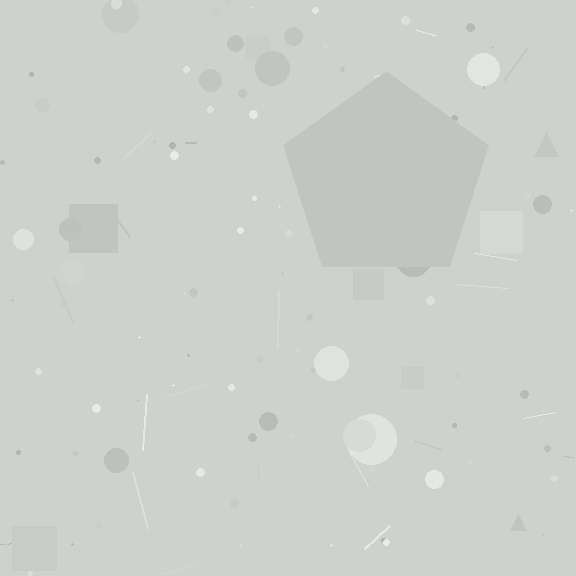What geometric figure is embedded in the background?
A pentagon is embedded in the background.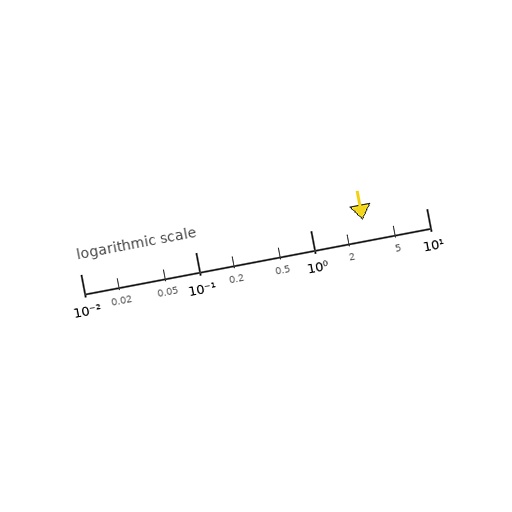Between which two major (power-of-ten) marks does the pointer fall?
The pointer is between 1 and 10.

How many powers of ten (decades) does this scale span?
The scale spans 3 decades, from 0.01 to 10.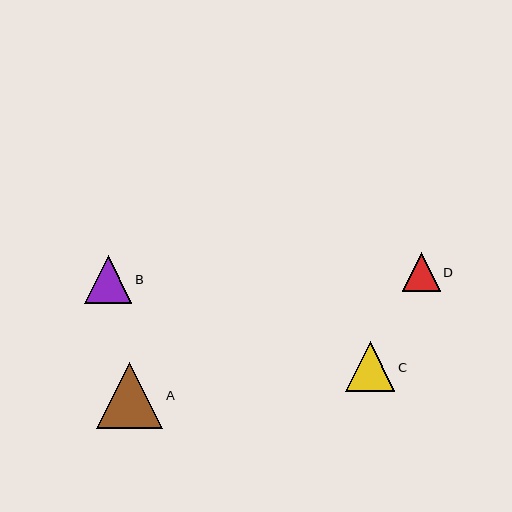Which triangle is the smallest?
Triangle D is the smallest with a size of approximately 38 pixels.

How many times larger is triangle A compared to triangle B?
Triangle A is approximately 1.4 times the size of triangle B.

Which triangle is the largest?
Triangle A is the largest with a size of approximately 66 pixels.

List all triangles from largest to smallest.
From largest to smallest: A, C, B, D.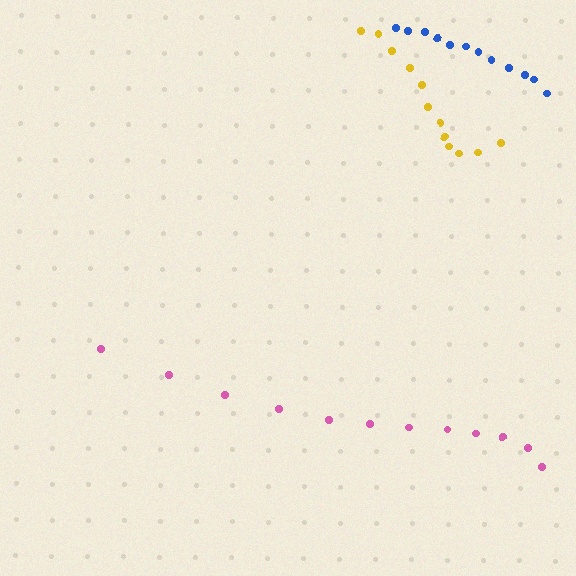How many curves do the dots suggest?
There are 3 distinct paths.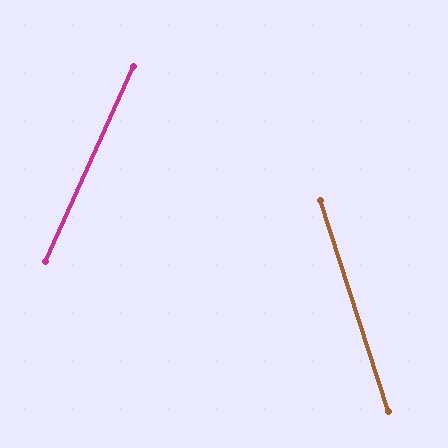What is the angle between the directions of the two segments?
Approximately 42 degrees.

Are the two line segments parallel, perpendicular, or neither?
Neither parallel nor perpendicular — they differ by about 42°.